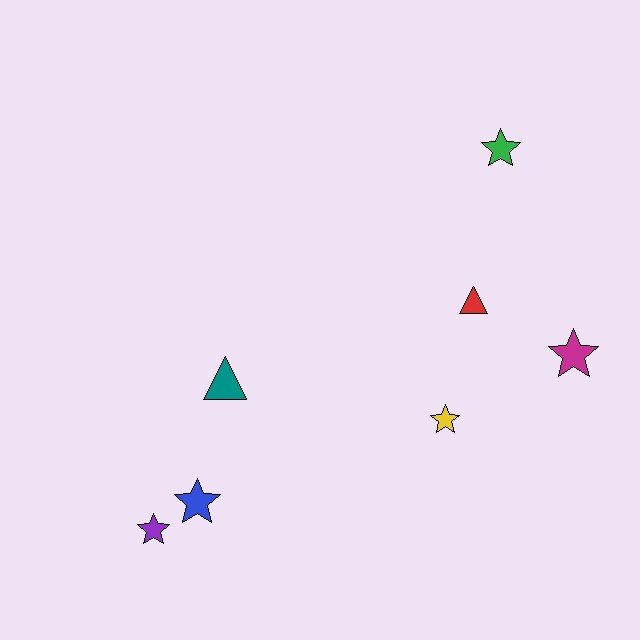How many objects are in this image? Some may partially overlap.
There are 7 objects.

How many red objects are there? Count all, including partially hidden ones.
There is 1 red object.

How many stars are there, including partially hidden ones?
There are 5 stars.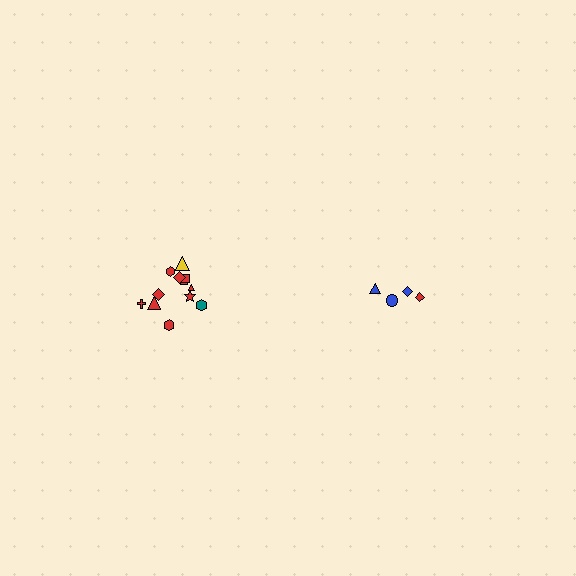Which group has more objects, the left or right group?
The left group.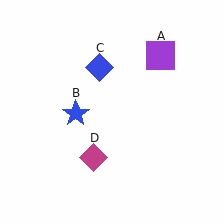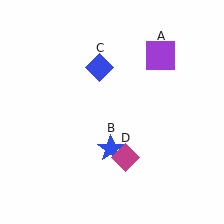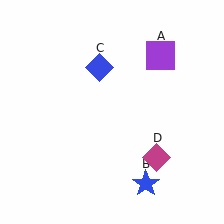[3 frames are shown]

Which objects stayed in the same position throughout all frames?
Purple square (object A) and blue diamond (object C) remained stationary.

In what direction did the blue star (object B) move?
The blue star (object B) moved down and to the right.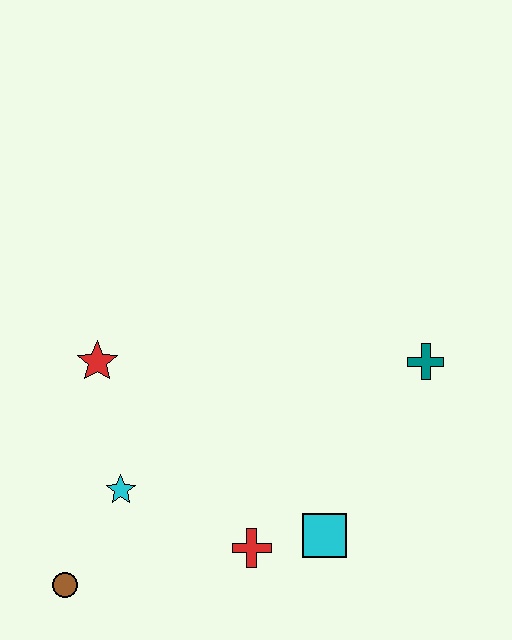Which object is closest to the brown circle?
The cyan star is closest to the brown circle.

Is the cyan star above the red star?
No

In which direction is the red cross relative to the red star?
The red cross is below the red star.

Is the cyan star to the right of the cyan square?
No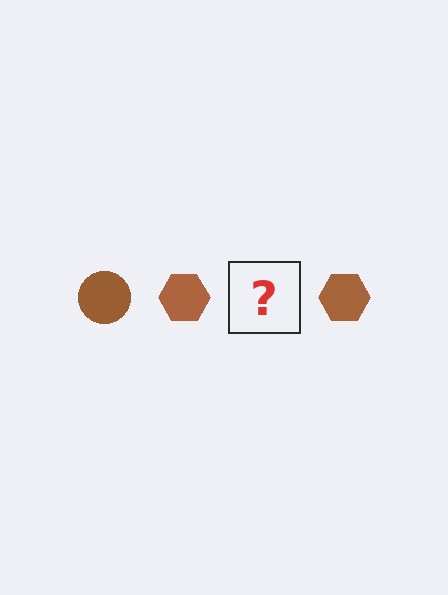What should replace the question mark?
The question mark should be replaced with a brown circle.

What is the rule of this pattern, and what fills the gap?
The rule is that the pattern cycles through circle, hexagon shapes in brown. The gap should be filled with a brown circle.